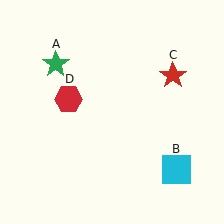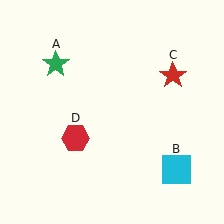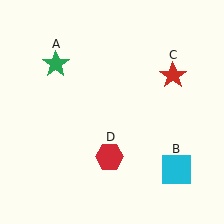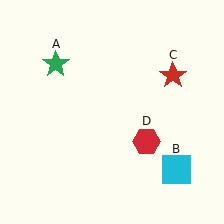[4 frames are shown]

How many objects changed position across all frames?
1 object changed position: red hexagon (object D).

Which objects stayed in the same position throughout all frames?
Green star (object A) and cyan square (object B) and red star (object C) remained stationary.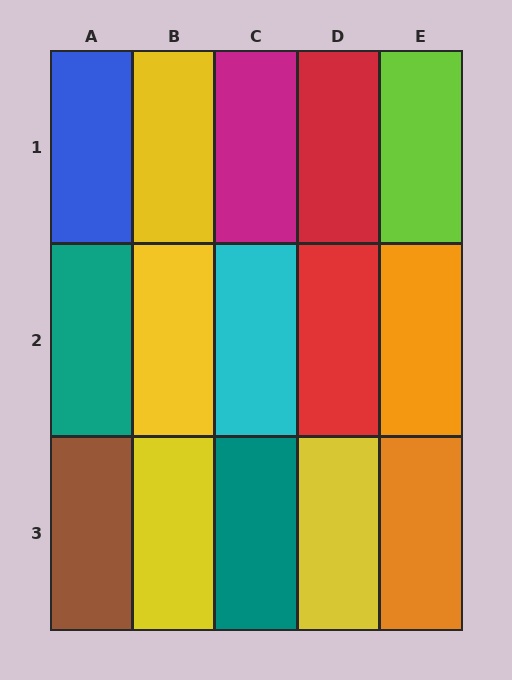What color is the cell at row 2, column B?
Yellow.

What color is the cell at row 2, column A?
Teal.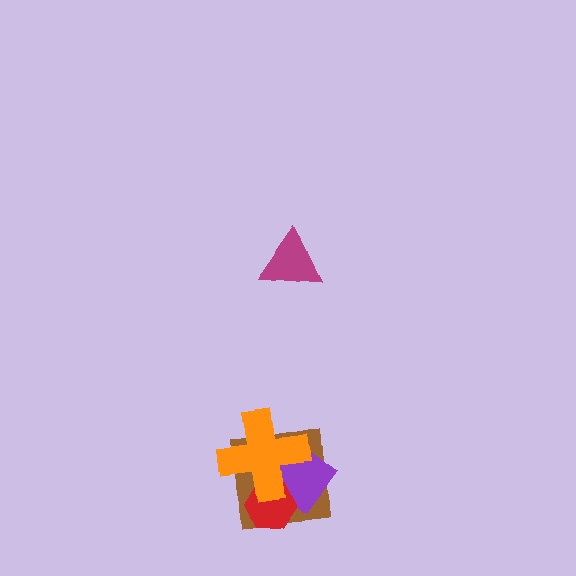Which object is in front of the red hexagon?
The orange cross is in front of the red hexagon.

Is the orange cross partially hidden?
No, no other shape covers it.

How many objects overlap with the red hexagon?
3 objects overlap with the red hexagon.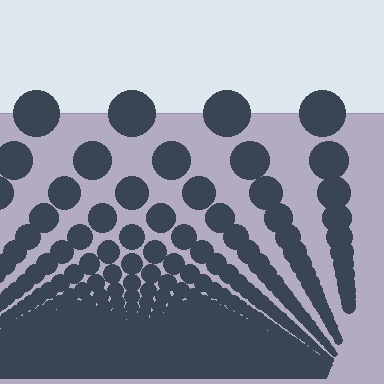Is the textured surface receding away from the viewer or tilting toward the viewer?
The surface appears to tilt toward the viewer. Texture elements get larger and sparser toward the top.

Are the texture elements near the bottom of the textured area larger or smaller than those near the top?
Smaller. The gradient is inverted — elements near the bottom are smaller and denser.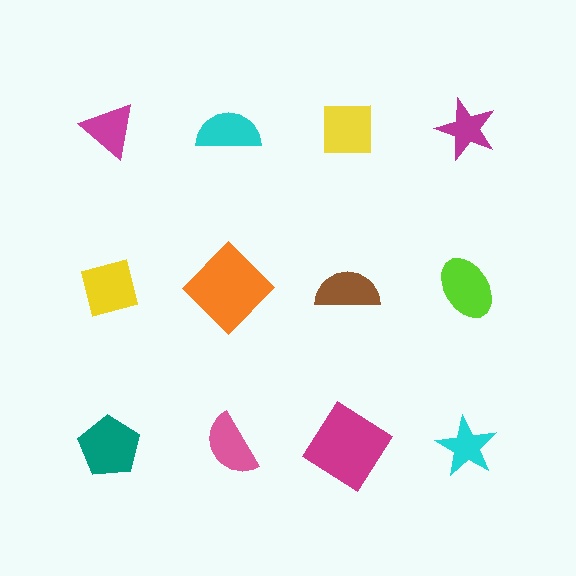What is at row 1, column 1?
A magenta triangle.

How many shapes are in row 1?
4 shapes.